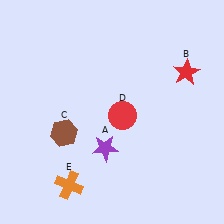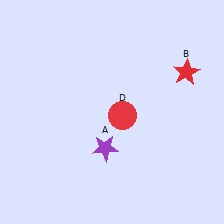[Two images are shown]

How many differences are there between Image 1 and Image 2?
There are 2 differences between the two images.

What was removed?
The orange cross (E), the brown hexagon (C) were removed in Image 2.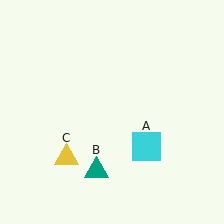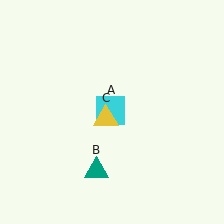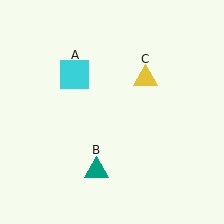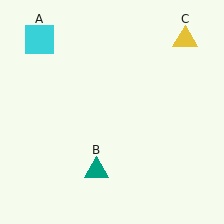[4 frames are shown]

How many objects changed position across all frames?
2 objects changed position: cyan square (object A), yellow triangle (object C).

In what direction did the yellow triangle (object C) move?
The yellow triangle (object C) moved up and to the right.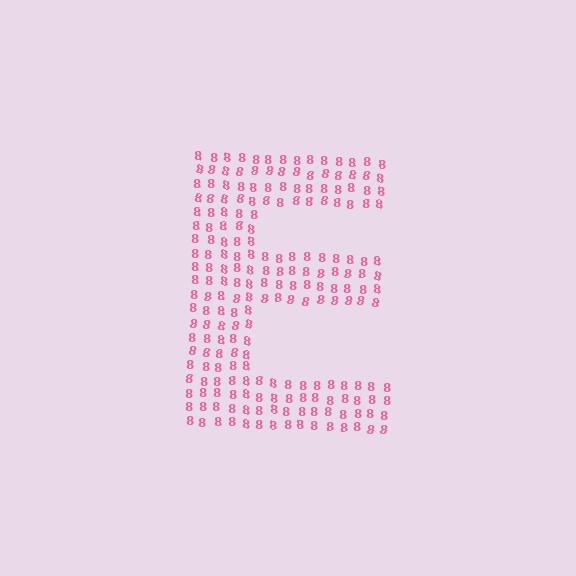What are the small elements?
The small elements are digit 8's.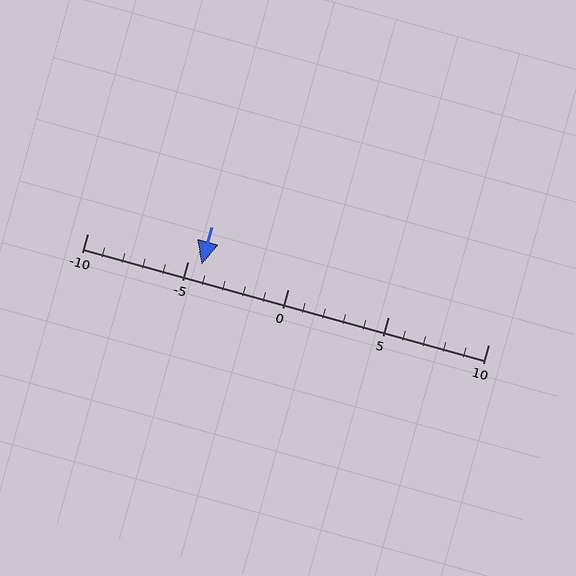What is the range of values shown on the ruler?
The ruler shows values from -10 to 10.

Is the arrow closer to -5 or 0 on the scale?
The arrow is closer to -5.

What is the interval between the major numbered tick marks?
The major tick marks are spaced 5 units apart.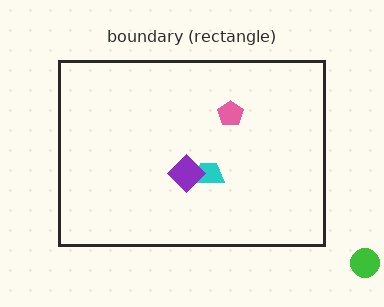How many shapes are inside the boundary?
3 inside, 1 outside.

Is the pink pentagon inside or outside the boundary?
Inside.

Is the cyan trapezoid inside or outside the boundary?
Inside.